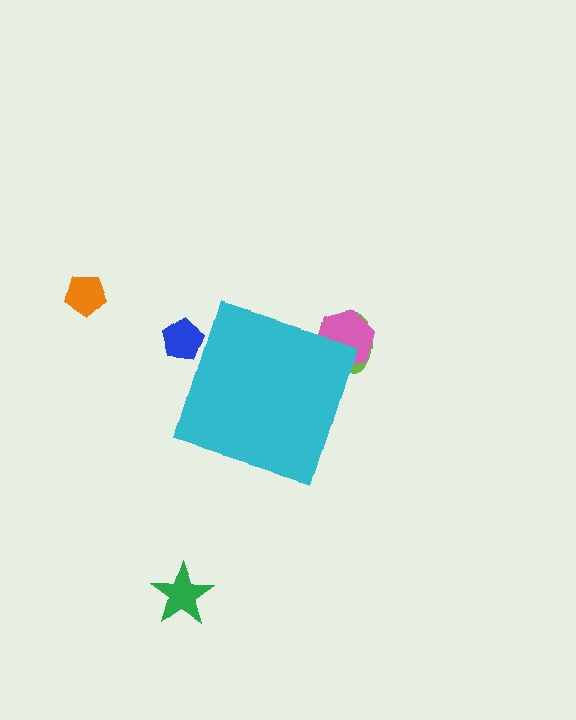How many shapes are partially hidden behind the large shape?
3 shapes are partially hidden.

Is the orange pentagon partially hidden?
No, the orange pentagon is fully visible.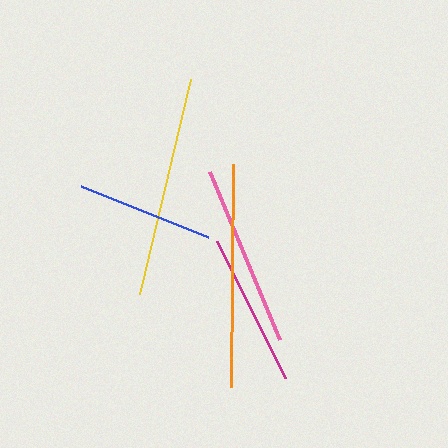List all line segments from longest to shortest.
From longest to shortest: orange, yellow, pink, magenta, blue.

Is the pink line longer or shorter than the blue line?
The pink line is longer than the blue line.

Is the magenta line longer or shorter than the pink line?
The pink line is longer than the magenta line.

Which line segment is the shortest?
The blue line is the shortest at approximately 137 pixels.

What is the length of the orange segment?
The orange segment is approximately 223 pixels long.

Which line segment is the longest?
The orange line is the longest at approximately 223 pixels.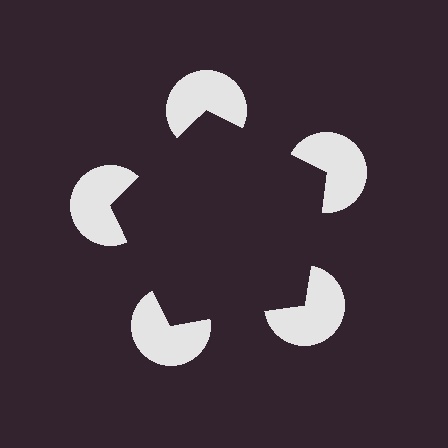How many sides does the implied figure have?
5 sides.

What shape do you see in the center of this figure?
An illusory pentagon — its edges are inferred from the aligned wedge cuts in the pac-man discs, not physically drawn.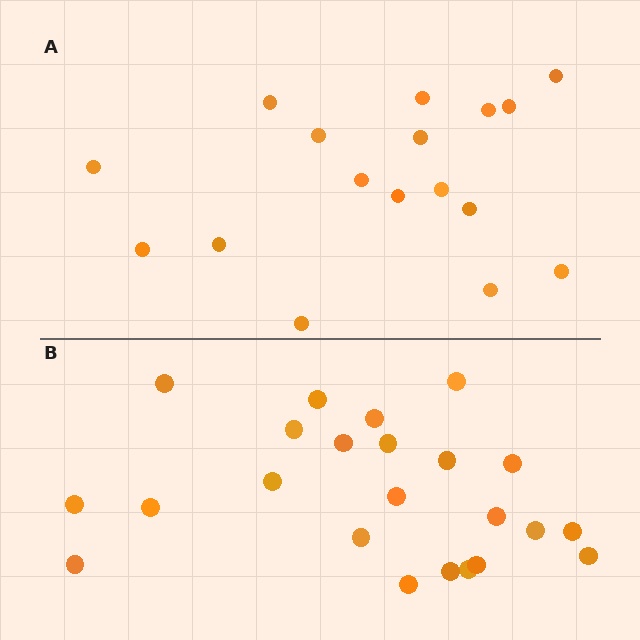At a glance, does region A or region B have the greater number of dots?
Region B (the bottom region) has more dots.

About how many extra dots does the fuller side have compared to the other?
Region B has about 6 more dots than region A.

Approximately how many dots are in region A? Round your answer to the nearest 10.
About 20 dots. (The exact count is 17, which rounds to 20.)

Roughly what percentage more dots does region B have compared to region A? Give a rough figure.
About 35% more.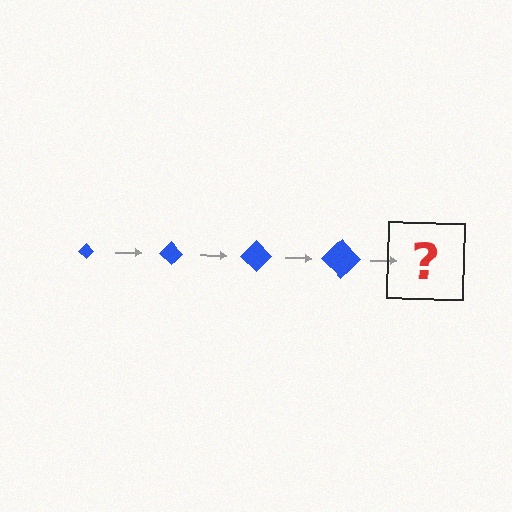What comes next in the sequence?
The next element should be a blue diamond, larger than the previous one.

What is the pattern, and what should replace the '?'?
The pattern is that the diamond gets progressively larger each step. The '?' should be a blue diamond, larger than the previous one.